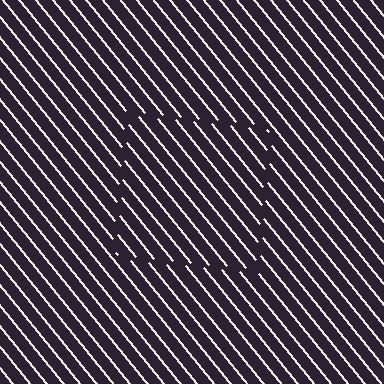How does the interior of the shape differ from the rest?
The interior of the shape contains the same grating, shifted by half a period — the contour is defined by the phase discontinuity where line-ends from the inner and outer gratings abut.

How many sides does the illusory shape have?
4 sides — the line-ends trace a square.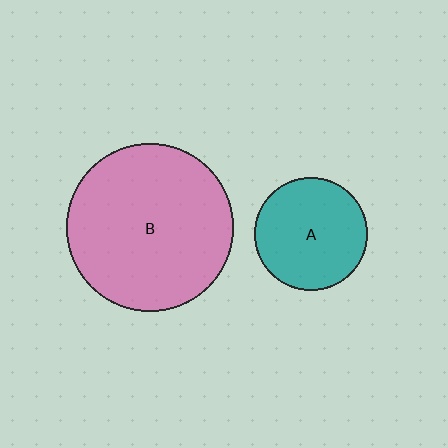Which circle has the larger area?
Circle B (pink).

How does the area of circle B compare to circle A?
Approximately 2.2 times.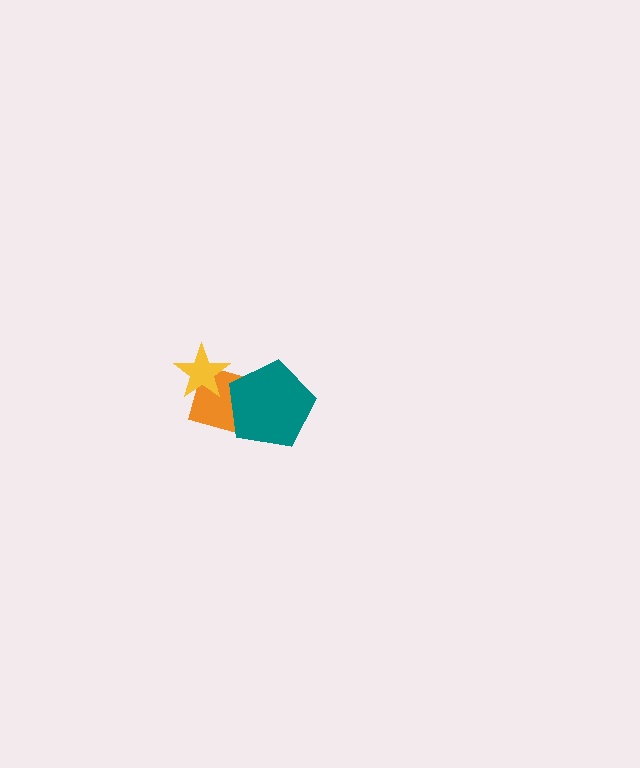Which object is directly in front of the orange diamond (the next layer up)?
The yellow star is directly in front of the orange diamond.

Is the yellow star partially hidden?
No, no other shape covers it.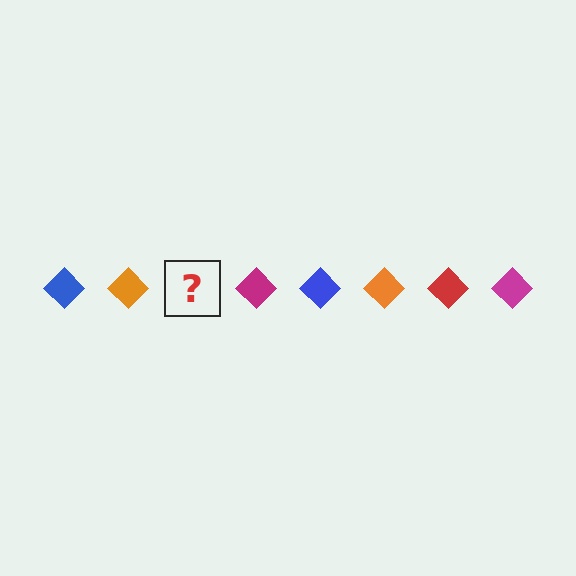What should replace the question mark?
The question mark should be replaced with a red diamond.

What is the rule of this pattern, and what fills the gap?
The rule is that the pattern cycles through blue, orange, red, magenta diamonds. The gap should be filled with a red diamond.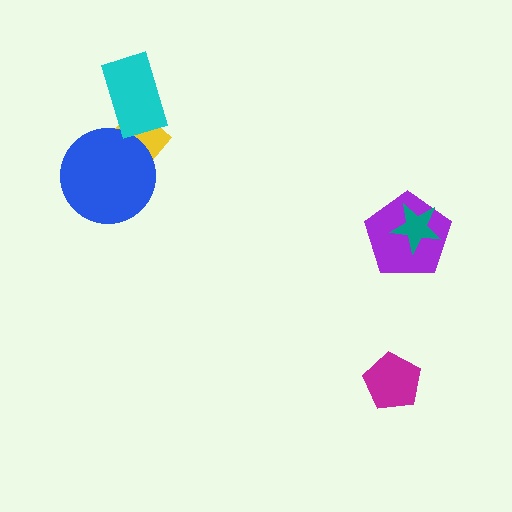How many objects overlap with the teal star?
1 object overlaps with the teal star.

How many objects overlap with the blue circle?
1 object overlaps with the blue circle.